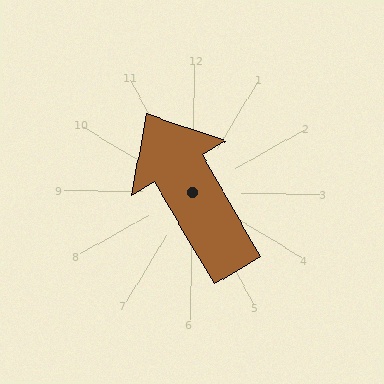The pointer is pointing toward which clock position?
Roughly 11 o'clock.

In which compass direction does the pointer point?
Northwest.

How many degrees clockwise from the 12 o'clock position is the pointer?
Approximately 329 degrees.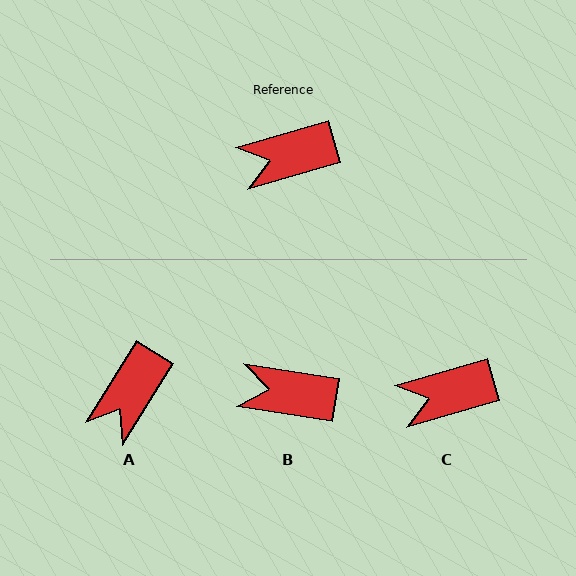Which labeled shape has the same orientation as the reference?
C.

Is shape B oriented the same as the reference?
No, it is off by about 25 degrees.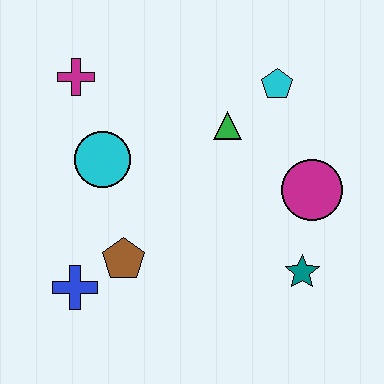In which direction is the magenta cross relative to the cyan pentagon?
The magenta cross is to the left of the cyan pentagon.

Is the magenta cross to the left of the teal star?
Yes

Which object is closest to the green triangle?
The cyan pentagon is closest to the green triangle.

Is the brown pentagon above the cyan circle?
No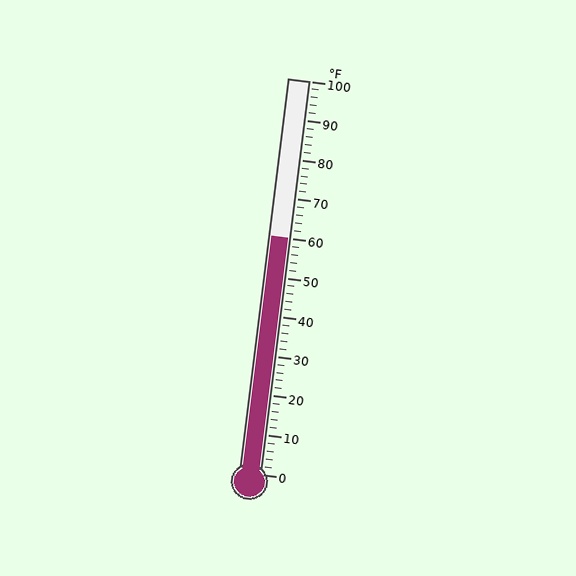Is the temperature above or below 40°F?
The temperature is above 40°F.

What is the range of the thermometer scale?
The thermometer scale ranges from 0°F to 100°F.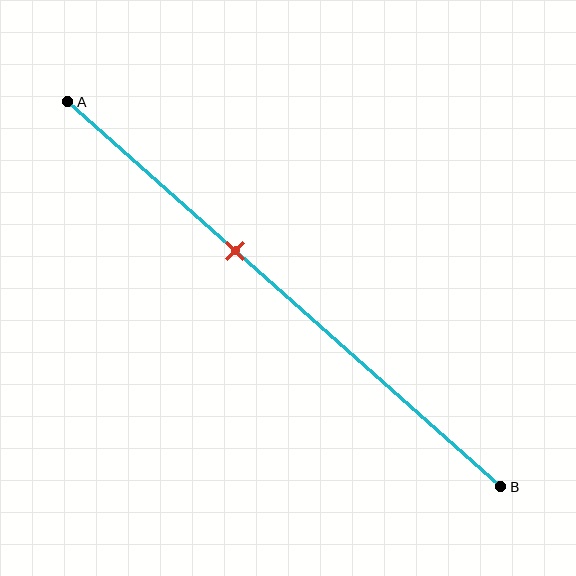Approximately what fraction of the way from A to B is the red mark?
The red mark is approximately 40% of the way from A to B.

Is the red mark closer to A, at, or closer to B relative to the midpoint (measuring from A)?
The red mark is closer to point A than the midpoint of segment AB.